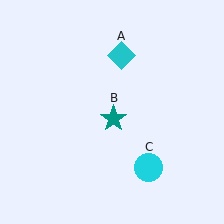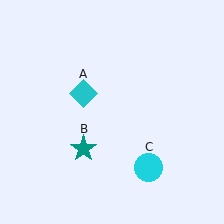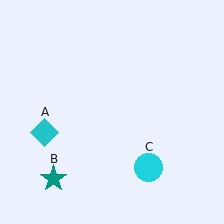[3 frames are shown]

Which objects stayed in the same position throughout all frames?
Cyan circle (object C) remained stationary.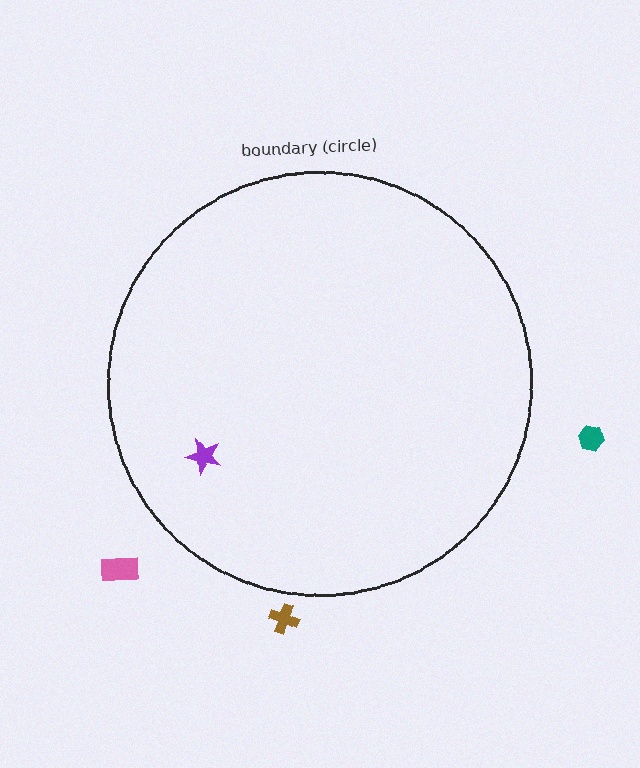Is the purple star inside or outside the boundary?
Inside.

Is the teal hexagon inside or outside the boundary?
Outside.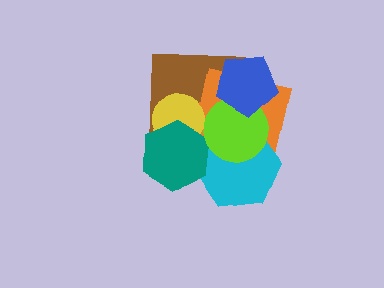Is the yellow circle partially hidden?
Yes, it is partially covered by another shape.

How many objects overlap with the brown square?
6 objects overlap with the brown square.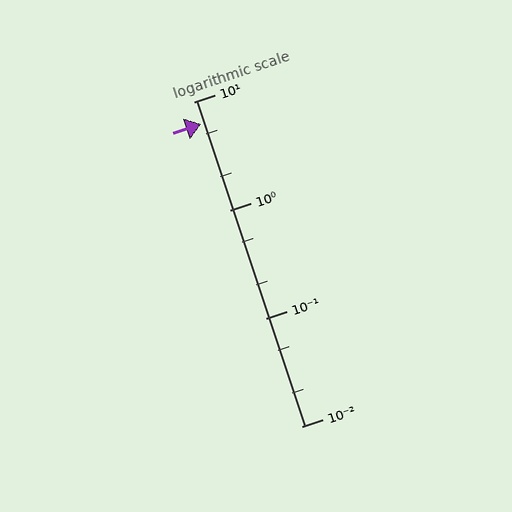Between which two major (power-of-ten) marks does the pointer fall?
The pointer is between 1 and 10.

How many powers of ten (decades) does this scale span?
The scale spans 3 decades, from 0.01 to 10.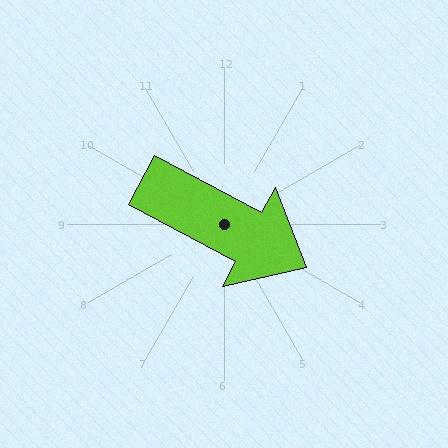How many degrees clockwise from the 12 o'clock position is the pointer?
Approximately 118 degrees.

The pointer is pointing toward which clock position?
Roughly 4 o'clock.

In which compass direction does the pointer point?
Southeast.